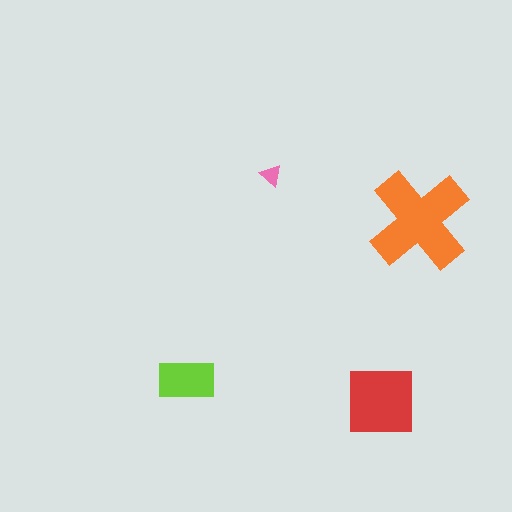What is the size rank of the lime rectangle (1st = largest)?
3rd.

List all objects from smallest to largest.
The pink triangle, the lime rectangle, the red square, the orange cross.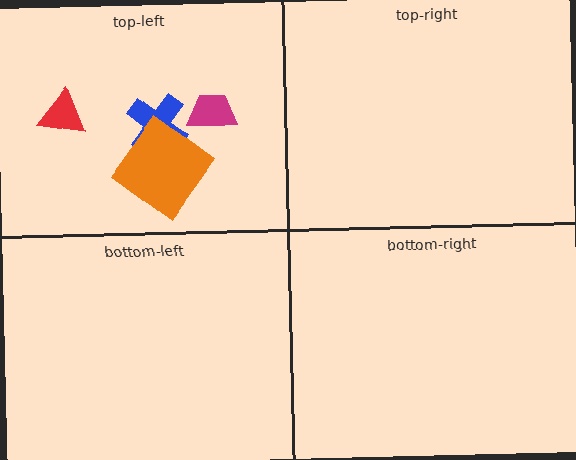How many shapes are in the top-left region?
4.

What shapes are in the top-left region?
The magenta trapezoid, the blue cross, the red triangle, the orange diamond.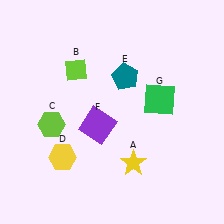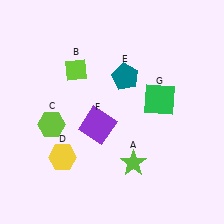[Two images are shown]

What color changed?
The star (A) changed from yellow in Image 1 to lime in Image 2.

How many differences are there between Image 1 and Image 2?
There is 1 difference between the two images.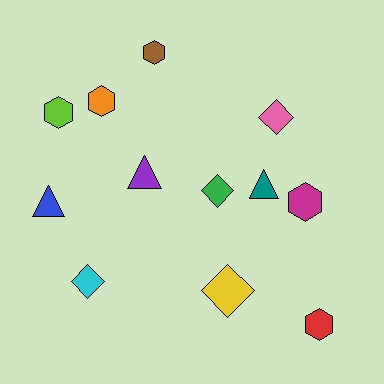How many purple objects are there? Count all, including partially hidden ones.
There is 1 purple object.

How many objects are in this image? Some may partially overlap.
There are 12 objects.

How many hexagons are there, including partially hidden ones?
There are 5 hexagons.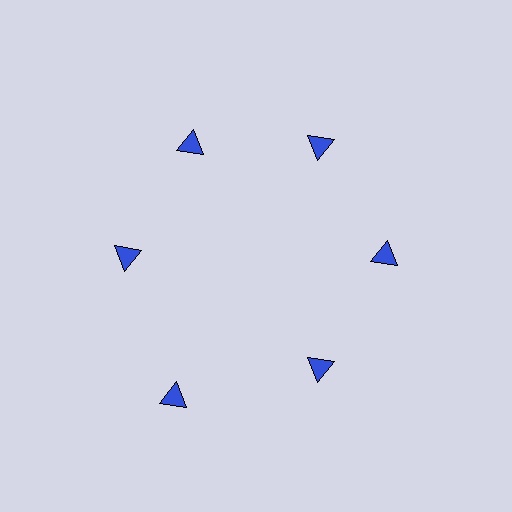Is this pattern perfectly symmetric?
No. The 6 blue triangles are arranged in a ring, but one element near the 7 o'clock position is pushed outward from the center, breaking the 6-fold rotational symmetry.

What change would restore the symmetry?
The symmetry would be restored by moving it inward, back onto the ring so that all 6 triangles sit at equal angles and equal distance from the center.